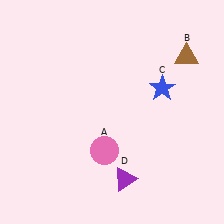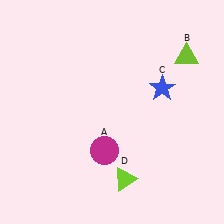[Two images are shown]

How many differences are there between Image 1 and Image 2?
There are 3 differences between the two images.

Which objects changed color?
A changed from pink to magenta. B changed from brown to lime. D changed from purple to lime.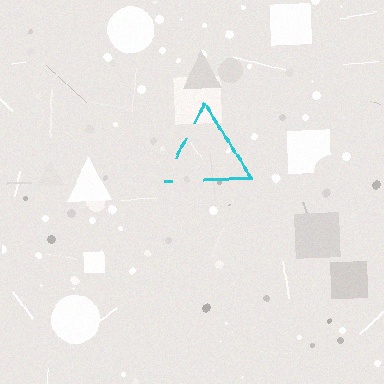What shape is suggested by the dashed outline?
The dashed outline suggests a triangle.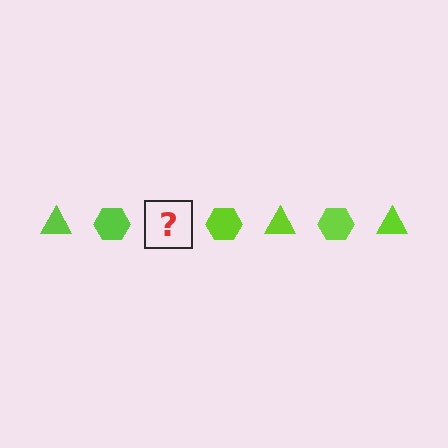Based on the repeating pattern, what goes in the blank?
The blank should be a lime triangle.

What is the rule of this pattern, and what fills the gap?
The rule is that the pattern cycles through triangle, hexagon shapes in lime. The gap should be filled with a lime triangle.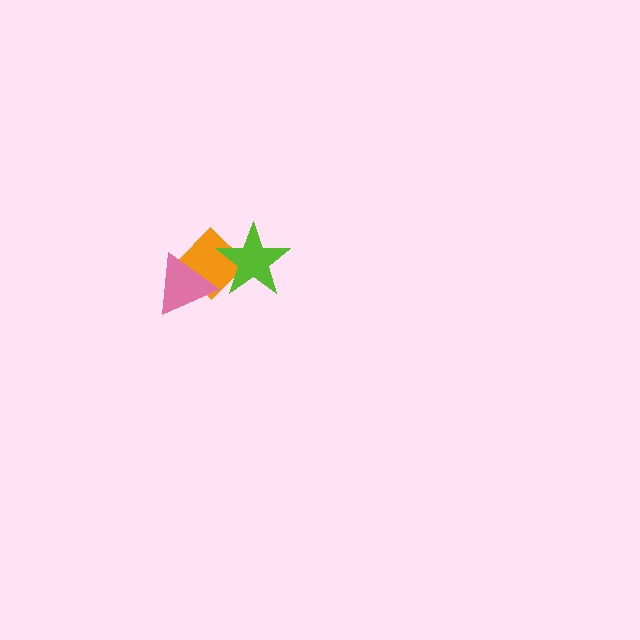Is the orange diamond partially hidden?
Yes, it is partially covered by another shape.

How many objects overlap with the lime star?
1 object overlaps with the lime star.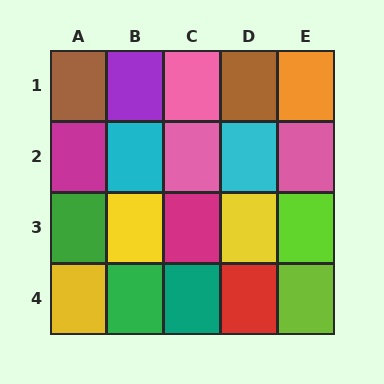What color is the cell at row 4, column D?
Red.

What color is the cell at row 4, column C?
Teal.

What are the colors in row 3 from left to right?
Green, yellow, magenta, yellow, lime.